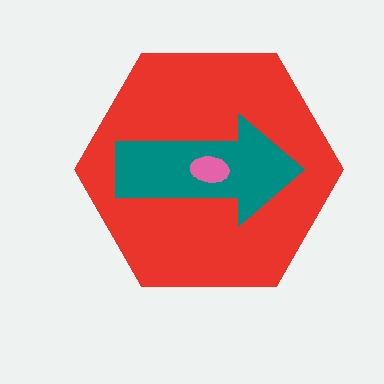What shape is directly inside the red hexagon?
The teal arrow.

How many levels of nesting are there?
3.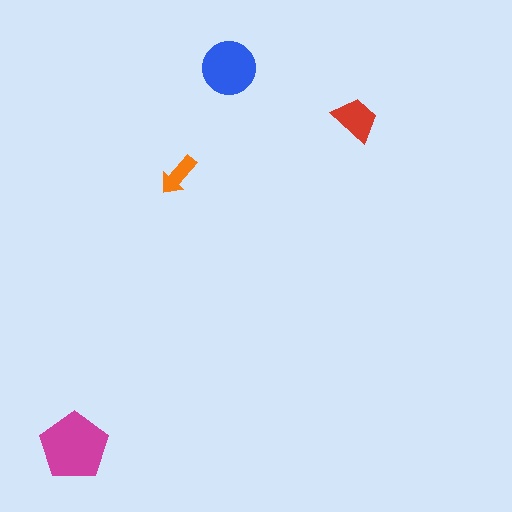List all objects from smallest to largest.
The orange arrow, the red trapezoid, the blue circle, the magenta pentagon.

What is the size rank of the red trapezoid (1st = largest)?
3rd.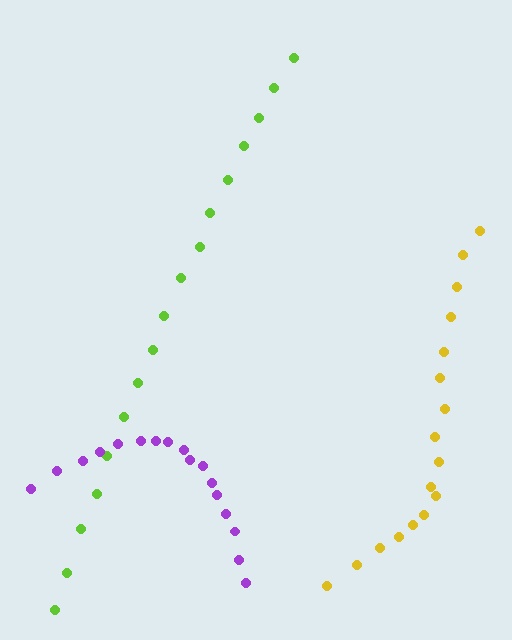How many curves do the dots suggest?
There are 3 distinct paths.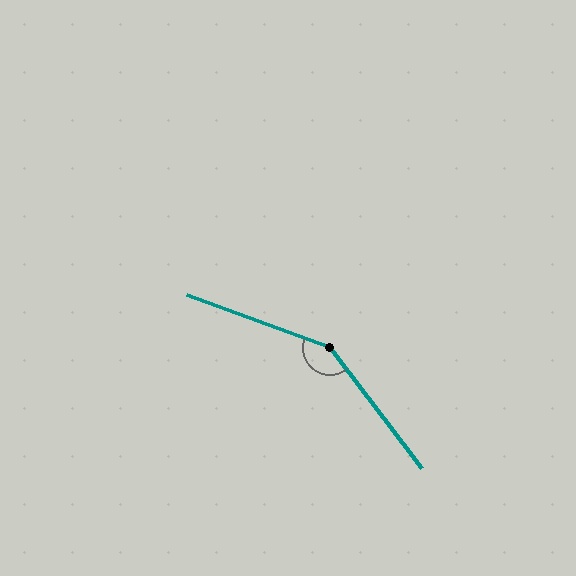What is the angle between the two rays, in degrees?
Approximately 147 degrees.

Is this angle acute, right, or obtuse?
It is obtuse.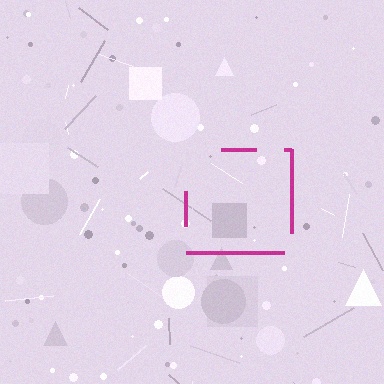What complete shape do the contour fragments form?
The contour fragments form a square.